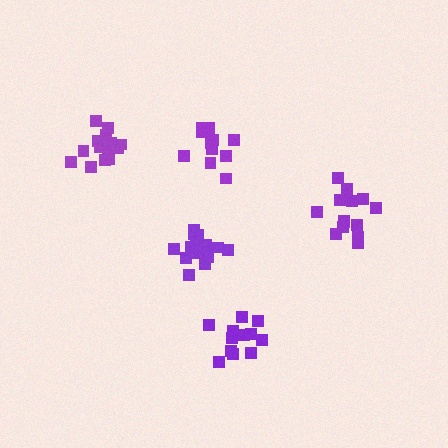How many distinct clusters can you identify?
There are 5 distinct clusters.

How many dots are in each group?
Group 1: 16 dots, Group 2: 11 dots, Group 3: 17 dots, Group 4: 14 dots, Group 5: 12 dots (70 total).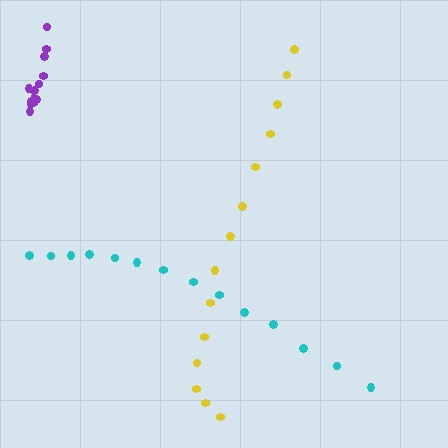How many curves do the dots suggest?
There are 3 distinct paths.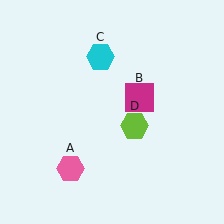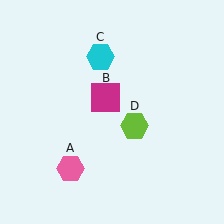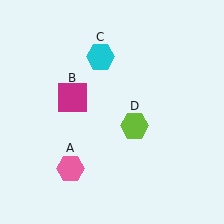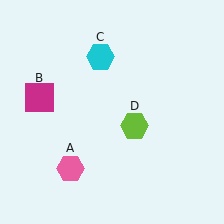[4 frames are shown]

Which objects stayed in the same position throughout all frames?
Pink hexagon (object A) and cyan hexagon (object C) and lime hexagon (object D) remained stationary.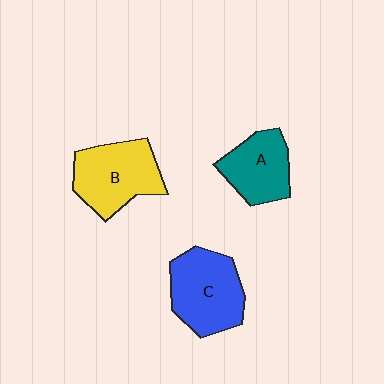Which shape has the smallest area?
Shape A (teal).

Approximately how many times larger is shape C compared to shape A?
Approximately 1.3 times.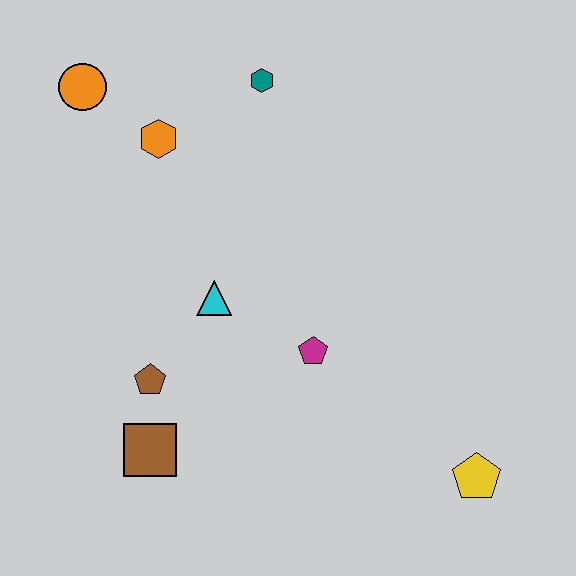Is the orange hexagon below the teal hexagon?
Yes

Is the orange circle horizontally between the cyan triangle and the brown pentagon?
No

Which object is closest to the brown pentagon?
The brown square is closest to the brown pentagon.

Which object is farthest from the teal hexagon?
The yellow pentagon is farthest from the teal hexagon.